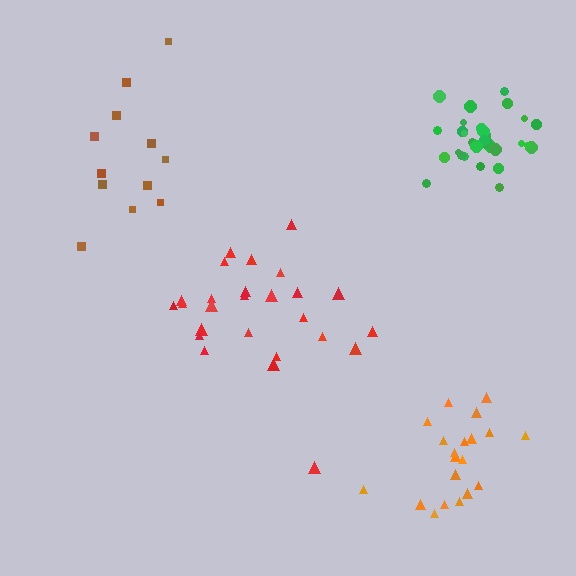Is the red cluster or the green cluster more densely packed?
Green.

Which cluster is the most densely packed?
Green.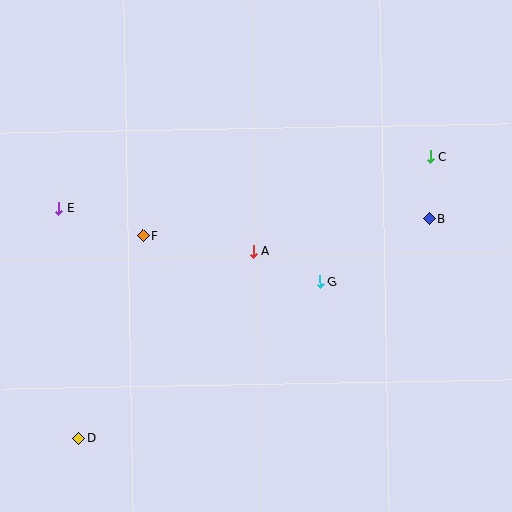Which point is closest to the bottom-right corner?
Point G is closest to the bottom-right corner.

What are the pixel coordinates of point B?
Point B is at (430, 219).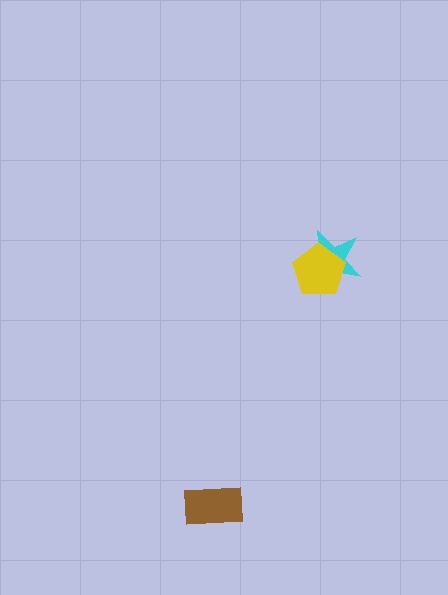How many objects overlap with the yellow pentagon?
1 object overlaps with the yellow pentagon.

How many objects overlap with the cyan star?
1 object overlaps with the cyan star.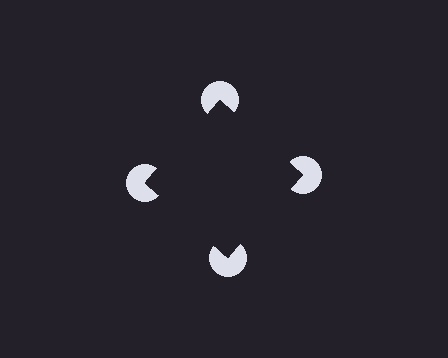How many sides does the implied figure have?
4 sides.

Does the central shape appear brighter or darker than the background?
It typically appears slightly darker than the background, even though no actual brightness change is drawn.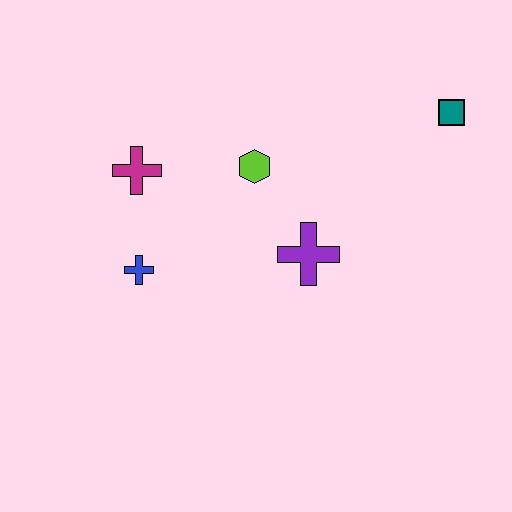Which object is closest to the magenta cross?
The blue cross is closest to the magenta cross.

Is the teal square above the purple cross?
Yes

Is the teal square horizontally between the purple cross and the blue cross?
No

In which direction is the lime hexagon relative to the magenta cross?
The lime hexagon is to the right of the magenta cross.